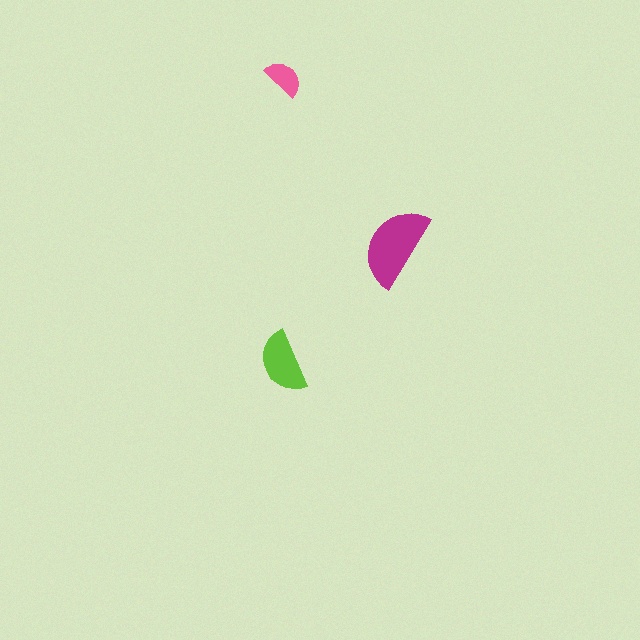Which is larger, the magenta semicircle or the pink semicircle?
The magenta one.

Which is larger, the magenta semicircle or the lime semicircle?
The magenta one.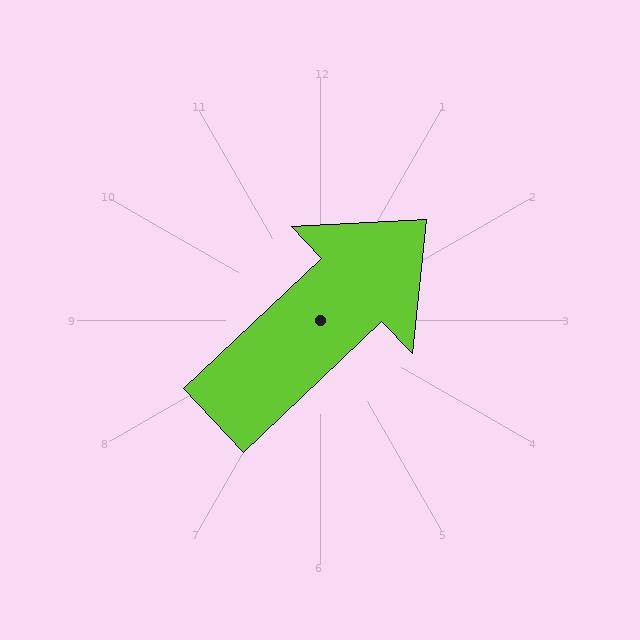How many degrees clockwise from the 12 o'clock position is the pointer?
Approximately 47 degrees.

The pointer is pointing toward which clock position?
Roughly 2 o'clock.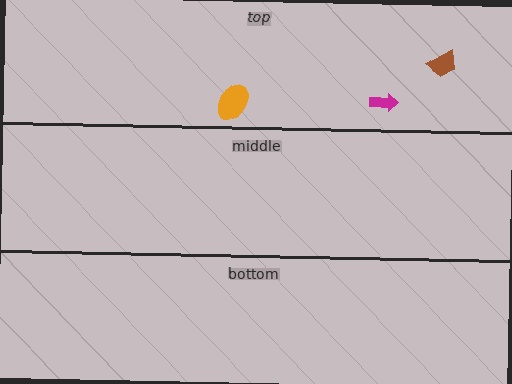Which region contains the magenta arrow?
The top region.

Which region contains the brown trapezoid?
The top region.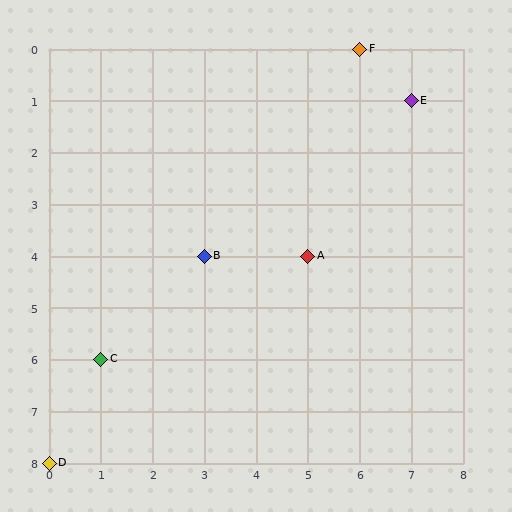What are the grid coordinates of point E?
Point E is at grid coordinates (7, 1).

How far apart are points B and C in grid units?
Points B and C are 2 columns and 2 rows apart (about 2.8 grid units diagonally).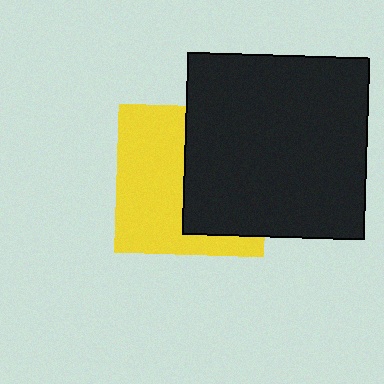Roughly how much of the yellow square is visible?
About half of it is visible (roughly 53%).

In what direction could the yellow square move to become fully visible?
The yellow square could move left. That would shift it out from behind the black square entirely.